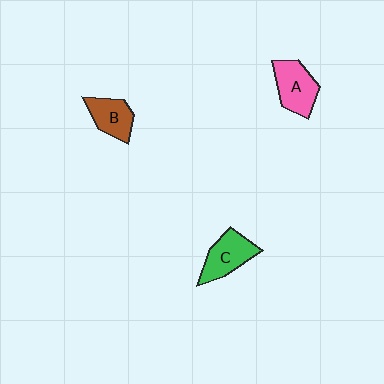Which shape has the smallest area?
Shape B (brown).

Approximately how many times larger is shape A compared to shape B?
Approximately 1.2 times.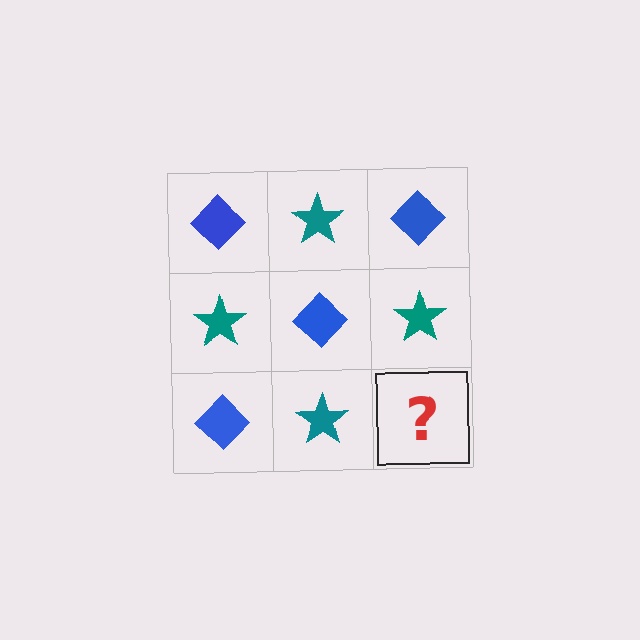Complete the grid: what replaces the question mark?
The question mark should be replaced with a blue diamond.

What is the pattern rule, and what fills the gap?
The rule is that it alternates blue diamond and teal star in a checkerboard pattern. The gap should be filled with a blue diamond.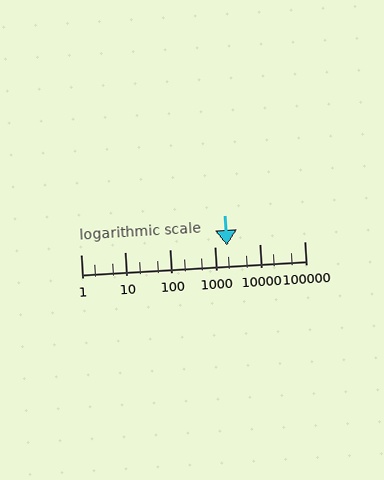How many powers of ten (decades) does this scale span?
The scale spans 5 decades, from 1 to 100000.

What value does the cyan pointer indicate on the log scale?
The pointer indicates approximately 1900.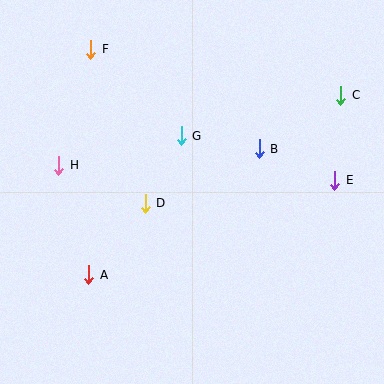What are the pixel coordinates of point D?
Point D is at (145, 203).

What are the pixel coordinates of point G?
Point G is at (181, 136).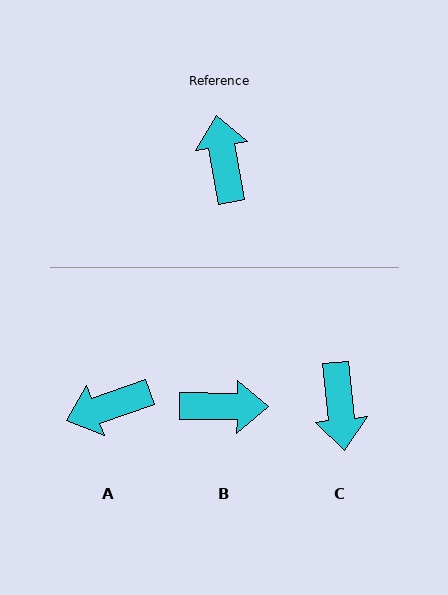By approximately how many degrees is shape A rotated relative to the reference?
Approximately 99 degrees counter-clockwise.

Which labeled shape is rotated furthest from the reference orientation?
C, about 176 degrees away.